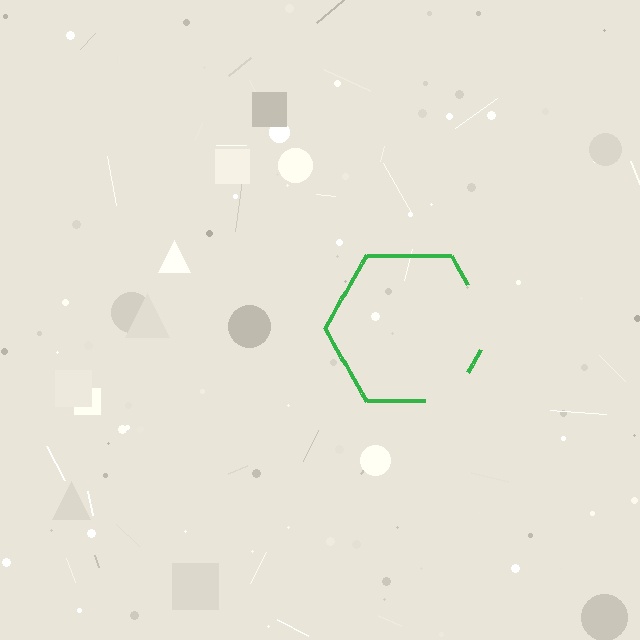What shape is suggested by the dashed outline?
The dashed outline suggests a hexagon.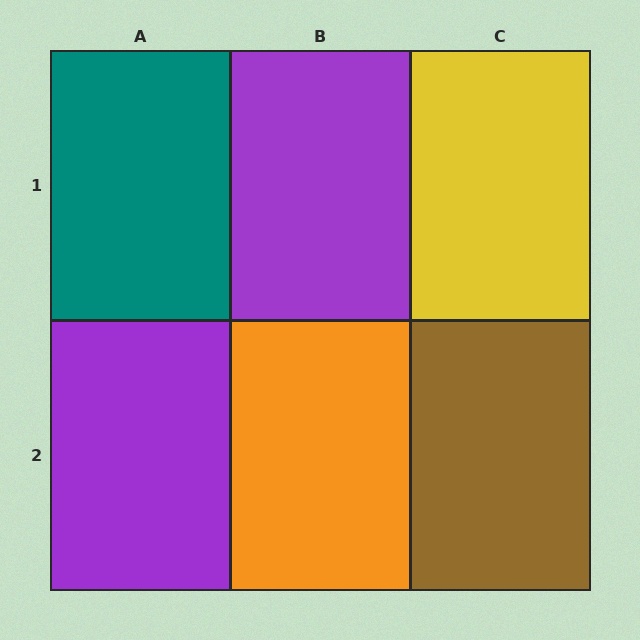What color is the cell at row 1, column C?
Yellow.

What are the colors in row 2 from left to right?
Purple, orange, brown.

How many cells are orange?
1 cell is orange.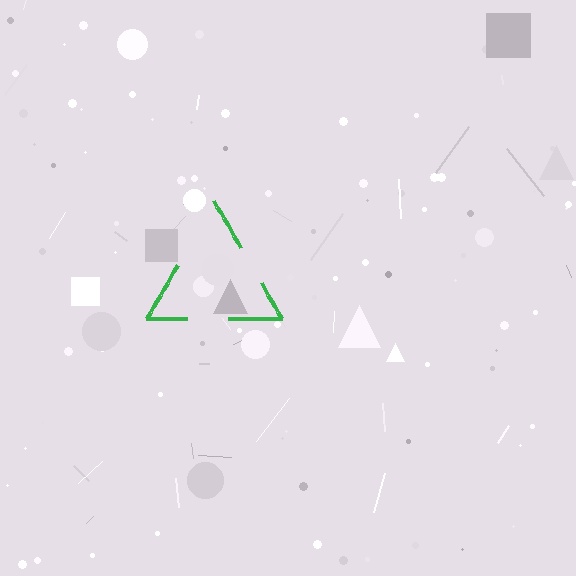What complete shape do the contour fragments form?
The contour fragments form a triangle.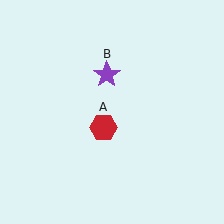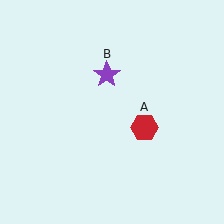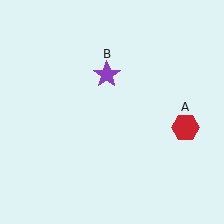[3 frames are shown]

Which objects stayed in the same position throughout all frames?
Purple star (object B) remained stationary.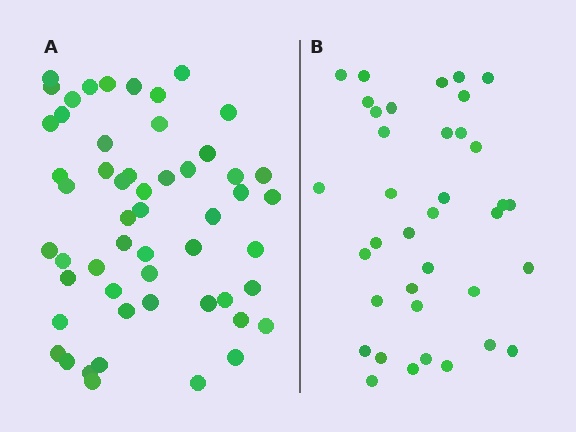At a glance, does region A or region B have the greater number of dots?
Region A (the left region) has more dots.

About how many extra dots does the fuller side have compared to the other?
Region A has approximately 15 more dots than region B.